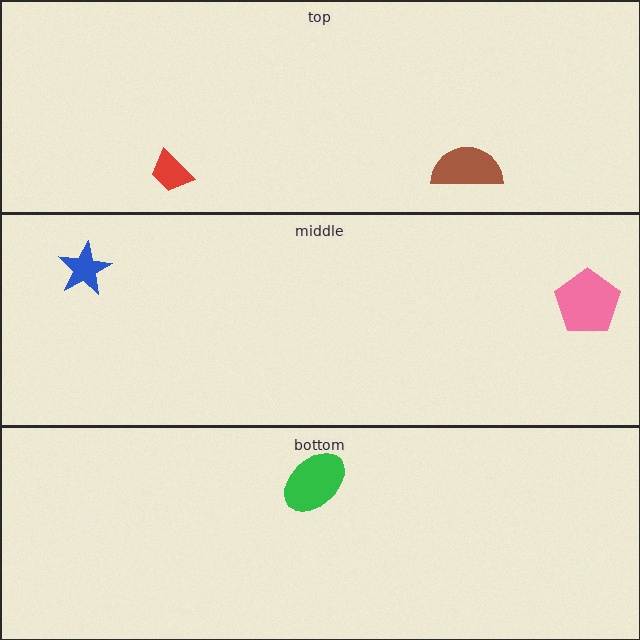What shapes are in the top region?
The brown semicircle, the red trapezoid.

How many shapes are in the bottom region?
1.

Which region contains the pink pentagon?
The middle region.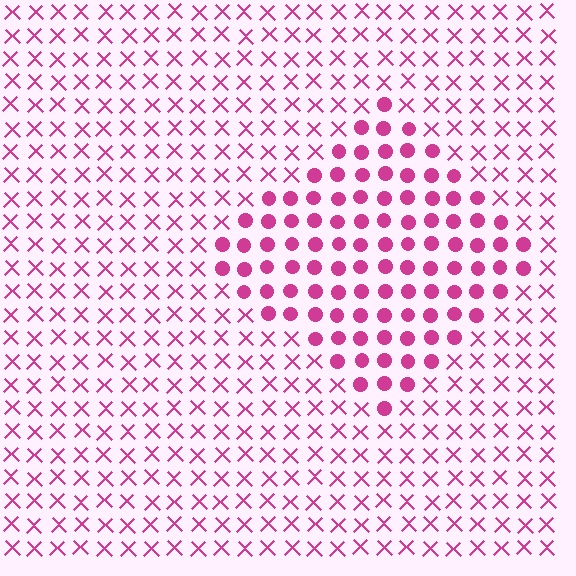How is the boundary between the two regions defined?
The boundary is defined by a change in element shape: circles inside vs. X marks outside. All elements share the same color and spacing.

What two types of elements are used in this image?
The image uses circles inside the diamond region and X marks outside it.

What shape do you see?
I see a diamond.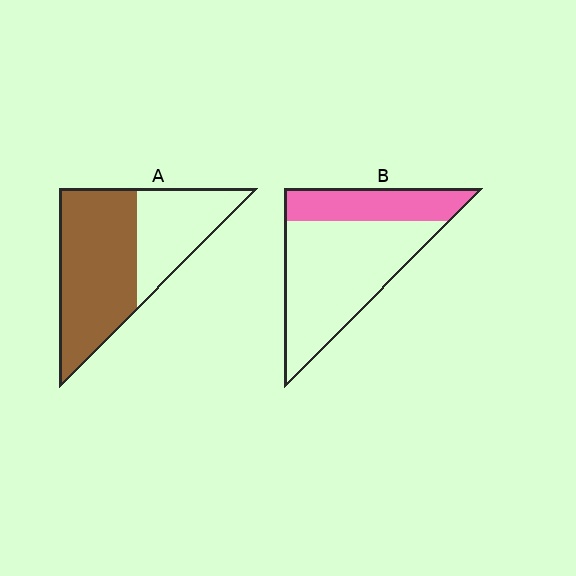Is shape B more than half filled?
No.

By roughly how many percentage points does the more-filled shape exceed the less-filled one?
By roughly 35 percentage points (A over B).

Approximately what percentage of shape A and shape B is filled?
A is approximately 65% and B is approximately 30%.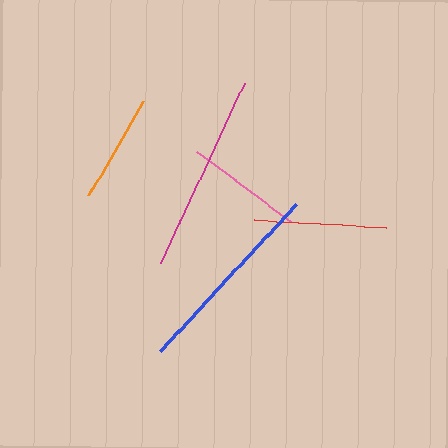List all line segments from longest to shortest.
From longest to shortest: blue, magenta, red, pink, orange.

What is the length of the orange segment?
The orange segment is approximately 110 pixels long.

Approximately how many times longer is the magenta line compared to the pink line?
The magenta line is approximately 1.7 times the length of the pink line.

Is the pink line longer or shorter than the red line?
The red line is longer than the pink line.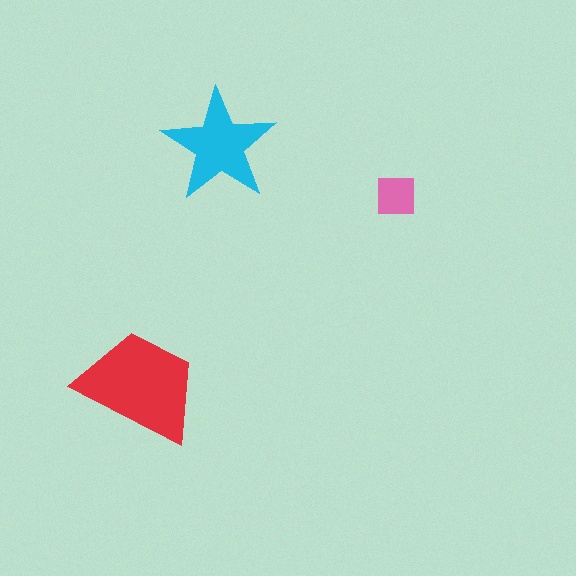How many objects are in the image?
There are 3 objects in the image.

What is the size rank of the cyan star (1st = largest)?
2nd.